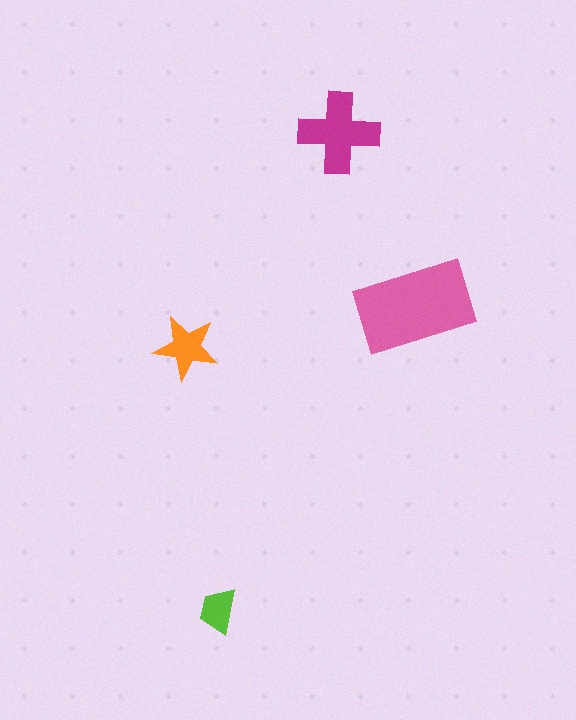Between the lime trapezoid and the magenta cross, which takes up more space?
The magenta cross.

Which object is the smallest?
The lime trapezoid.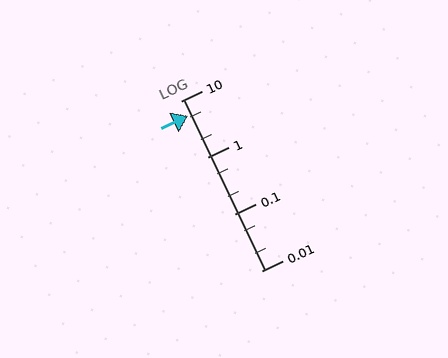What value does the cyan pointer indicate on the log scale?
The pointer indicates approximately 5.5.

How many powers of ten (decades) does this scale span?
The scale spans 3 decades, from 0.01 to 10.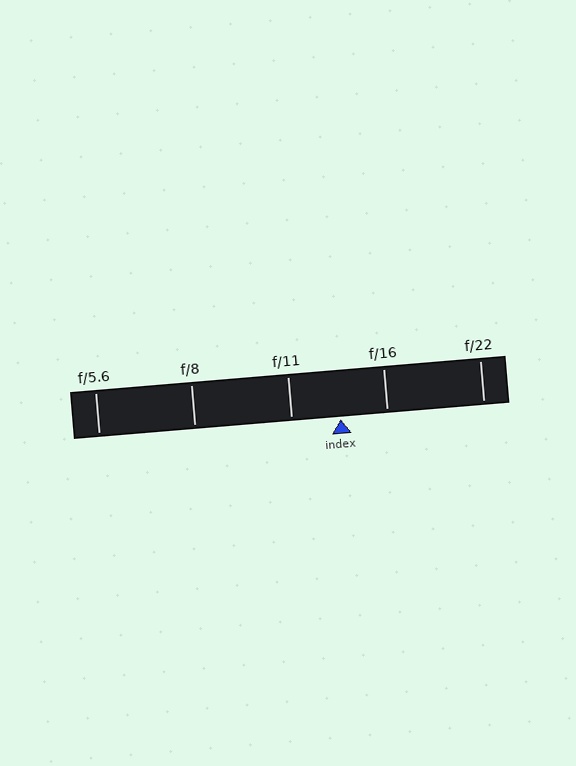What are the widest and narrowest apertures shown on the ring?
The widest aperture shown is f/5.6 and the narrowest is f/22.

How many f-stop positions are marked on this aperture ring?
There are 5 f-stop positions marked.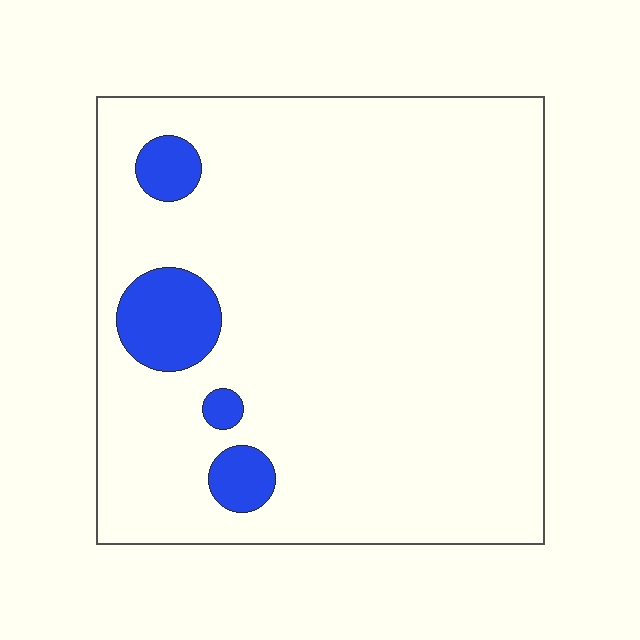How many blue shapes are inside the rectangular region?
4.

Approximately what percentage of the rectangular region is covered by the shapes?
Approximately 10%.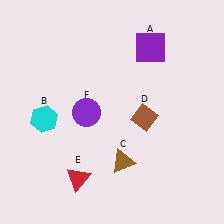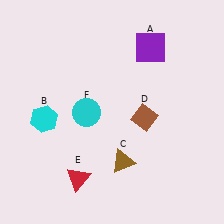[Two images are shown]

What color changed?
The circle (F) changed from purple in Image 1 to cyan in Image 2.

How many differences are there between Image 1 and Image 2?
There is 1 difference between the two images.